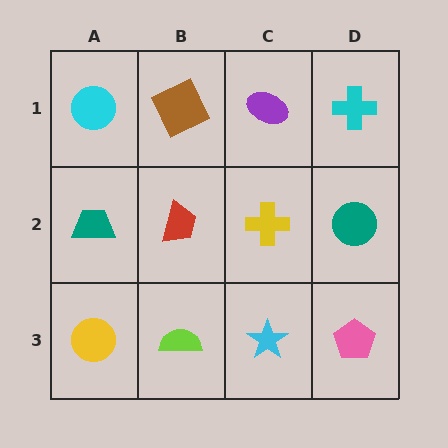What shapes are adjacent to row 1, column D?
A teal circle (row 2, column D), a purple ellipse (row 1, column C).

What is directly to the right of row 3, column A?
A lime semicircle.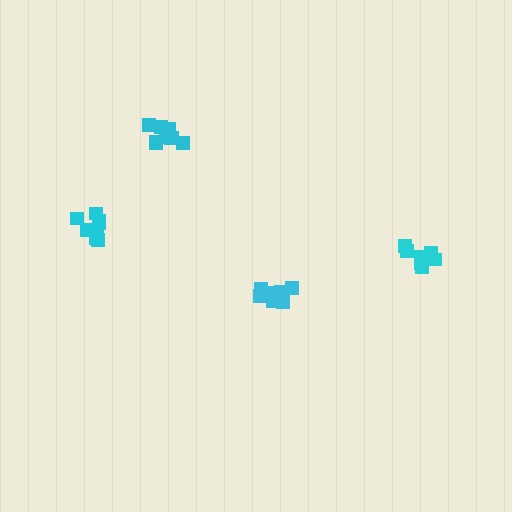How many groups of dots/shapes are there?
There are 4 groups.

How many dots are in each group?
Group 1: 10 dots, Group 2: 7 dots, Group 3: 9 dots, Group 4: 8 dots (34 total).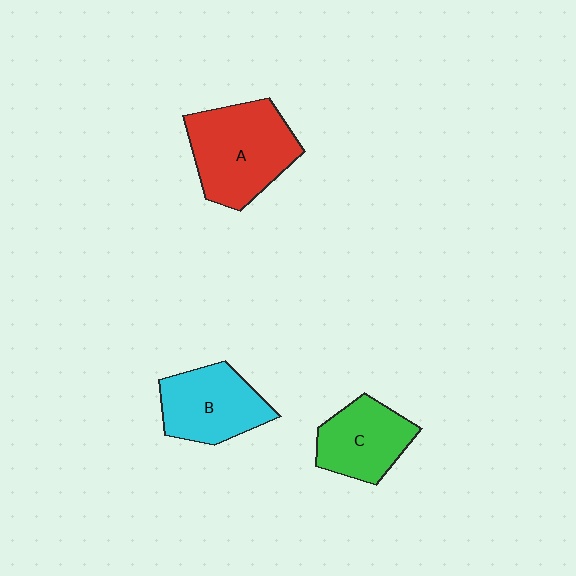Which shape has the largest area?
Shape A (red).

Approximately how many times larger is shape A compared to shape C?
Approximately 1.5 times.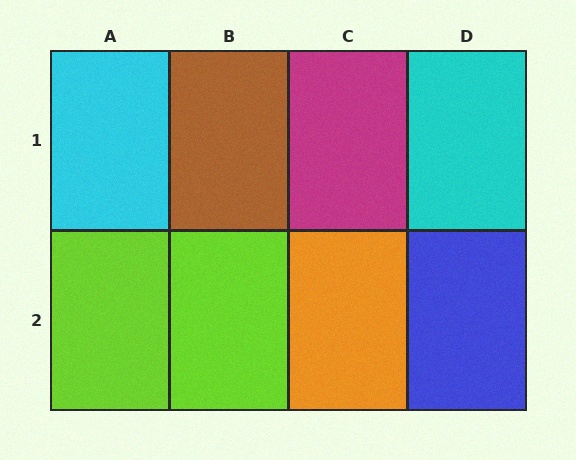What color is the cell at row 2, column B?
Lime.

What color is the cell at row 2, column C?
Orange.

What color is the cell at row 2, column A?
Lime.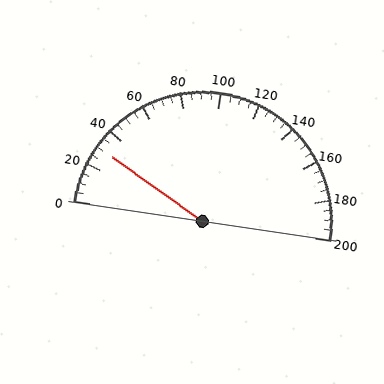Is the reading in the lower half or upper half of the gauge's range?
The reading is in the lower half of the range (0 to 200).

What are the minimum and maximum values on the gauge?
The gauge ranges from 0 to 200.